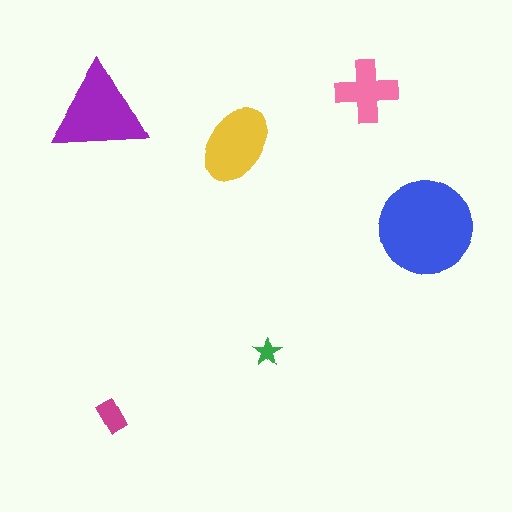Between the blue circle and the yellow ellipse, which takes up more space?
The blue circle.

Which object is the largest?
The blue circle.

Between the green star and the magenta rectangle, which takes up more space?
The magenta rectangle.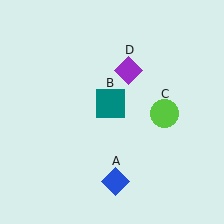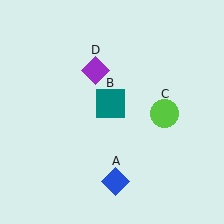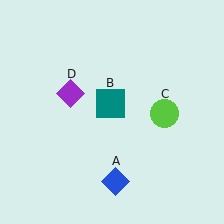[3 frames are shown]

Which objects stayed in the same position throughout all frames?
Blue diamond (object A) and teal square (object B) and lime circle (object C) remained stationary.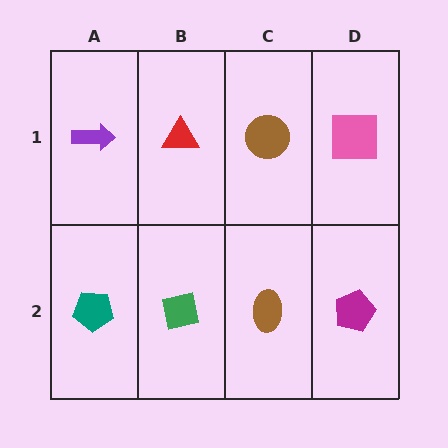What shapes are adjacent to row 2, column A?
A purple arrow (row 1, column A), a green square (row 2, column B).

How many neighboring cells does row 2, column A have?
2.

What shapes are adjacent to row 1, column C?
A brown ellipse (row 2, column C), a red triangle (row 1, column B), a pink square (row 1, column D).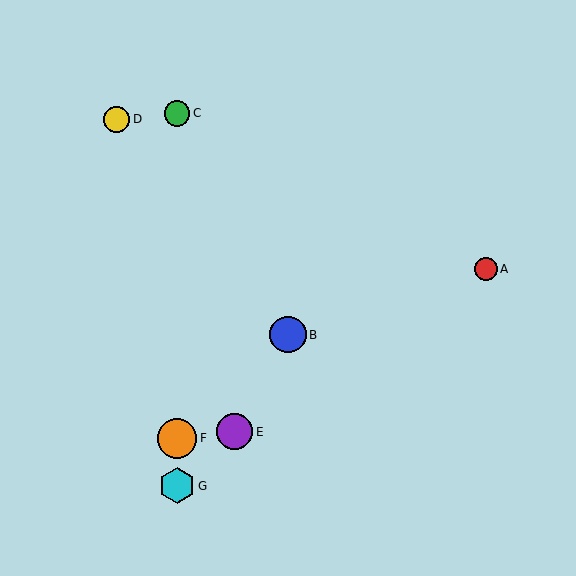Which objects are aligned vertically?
Objects C, F, G are aligned vertically.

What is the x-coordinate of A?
Object A is at x≈486.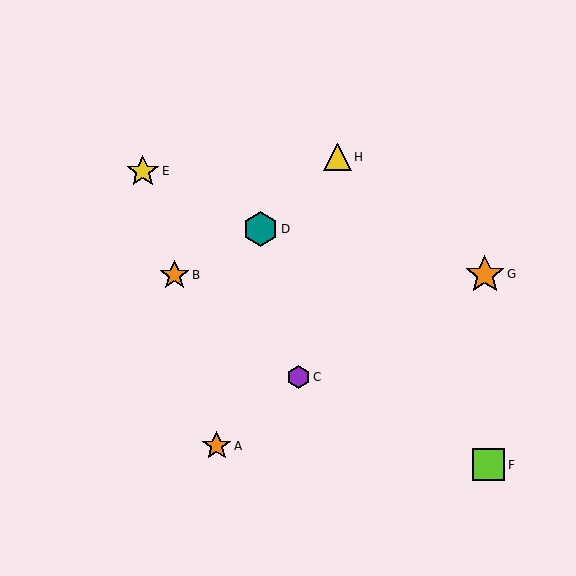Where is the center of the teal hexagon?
The center of the teal hexagon is at (261, 229).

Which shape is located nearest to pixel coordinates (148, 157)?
The yellow star (labeled E) at (143, 171) is nearest to that location.